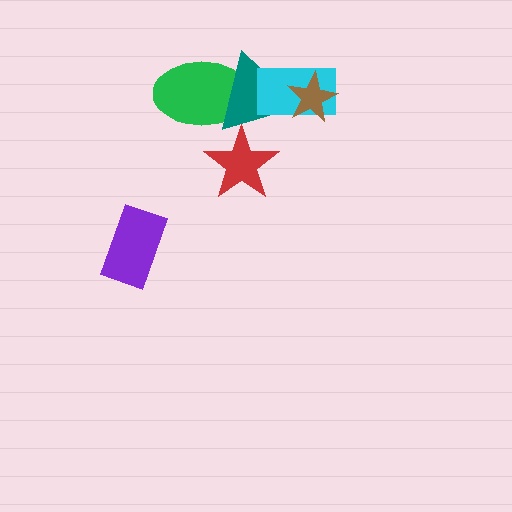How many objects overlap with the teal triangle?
4 objects overlap with the teal triangle.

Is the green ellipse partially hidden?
Yes, it is partially covered by another shape.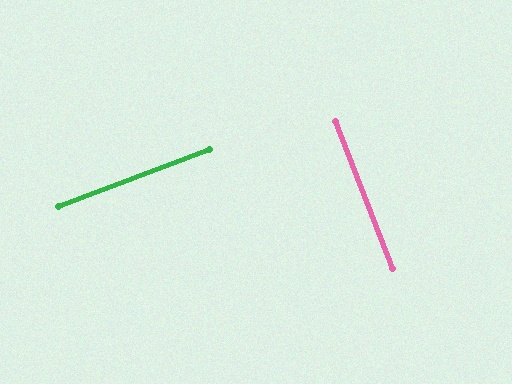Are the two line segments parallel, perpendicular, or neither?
Perpendicular — they meet at approximately 89°.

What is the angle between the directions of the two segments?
Approximately 89 degrees.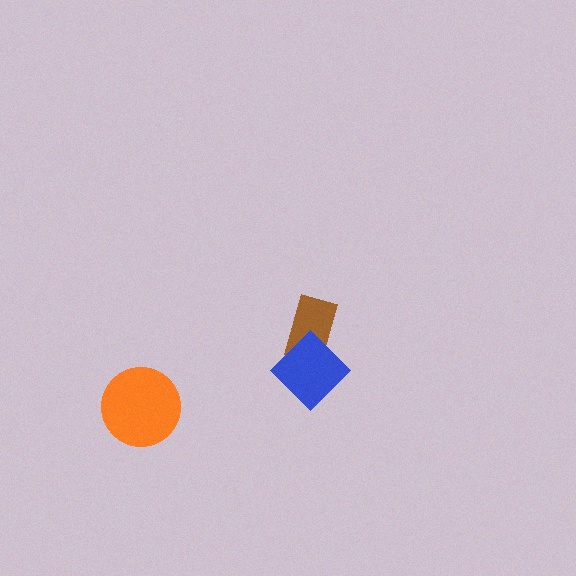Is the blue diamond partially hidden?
No, no other shape covers it.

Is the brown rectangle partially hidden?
Yes, it is partially covered by another shape.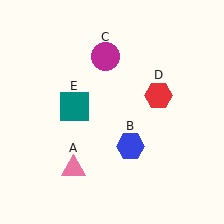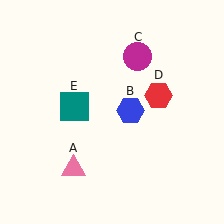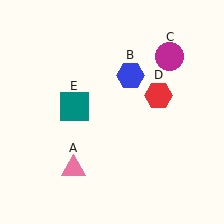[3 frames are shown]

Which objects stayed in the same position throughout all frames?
Pink triangle (object A) and red hexagon (object D) and teal square (object E) remained stationary.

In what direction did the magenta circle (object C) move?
The magenta circle (object C) moved right.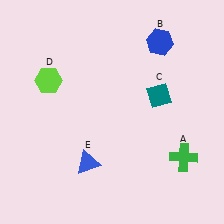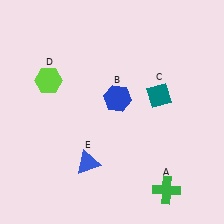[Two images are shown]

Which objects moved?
The objects that moved are: the green cross (A), the blue hexagon (B).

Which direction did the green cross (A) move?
The green cross (A) moved down.